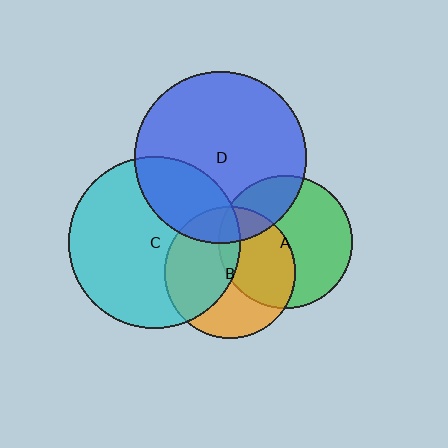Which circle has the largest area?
Circle D (blue).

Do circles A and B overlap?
Yes.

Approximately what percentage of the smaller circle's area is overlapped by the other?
Approximately 40%.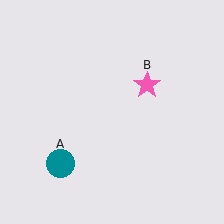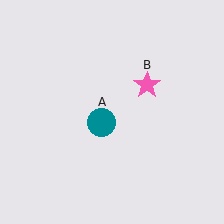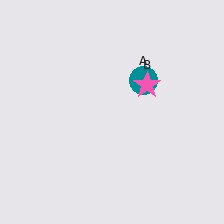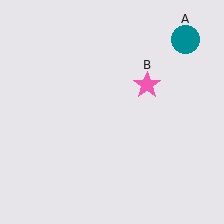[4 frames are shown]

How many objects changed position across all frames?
1 object changed position: teal circle (object A).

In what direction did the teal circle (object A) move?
The teal circle (object A) moved up and to the right.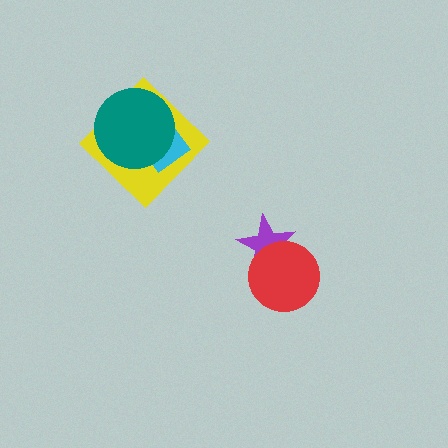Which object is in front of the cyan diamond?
The teal circle is in front of the cyan diamond.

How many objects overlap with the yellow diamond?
2 objects overlap with the yellow diamond.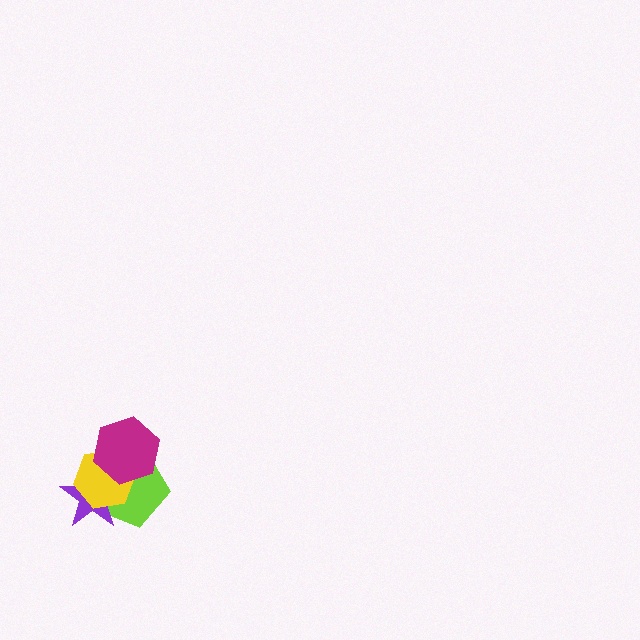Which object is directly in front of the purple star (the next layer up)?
The yellow hexagon is directly in front of the purple star.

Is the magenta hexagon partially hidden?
No, no other shape covers it.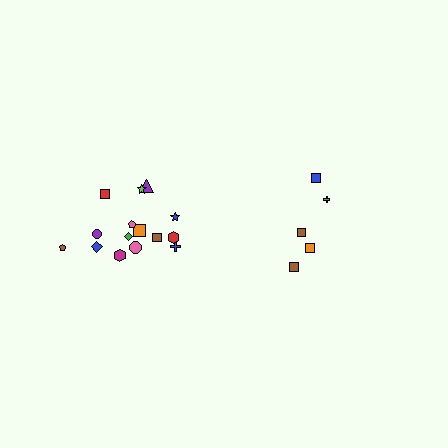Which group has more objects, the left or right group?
The left group.